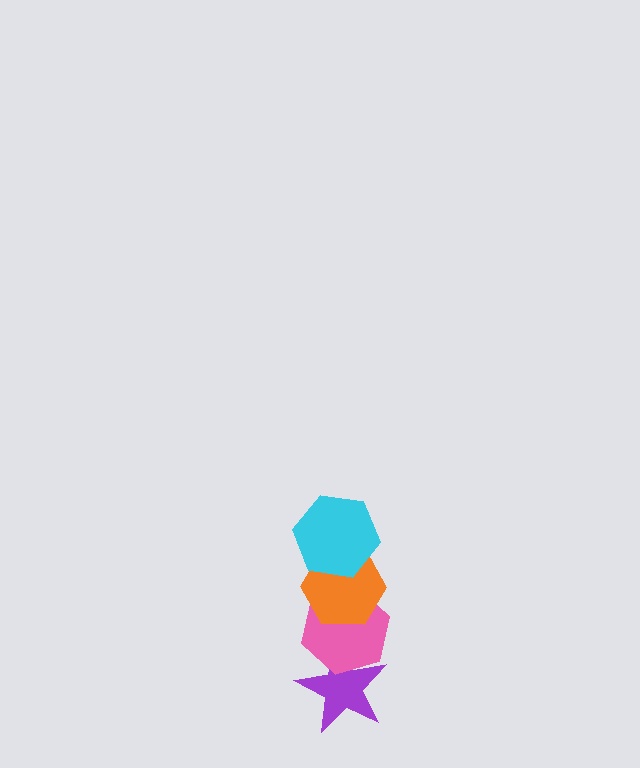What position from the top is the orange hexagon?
The orange hexagon is 2nd from the top.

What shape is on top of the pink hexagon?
The orange hexagon is on top of the pink hexagon.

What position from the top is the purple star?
The purple star is 4th from the top.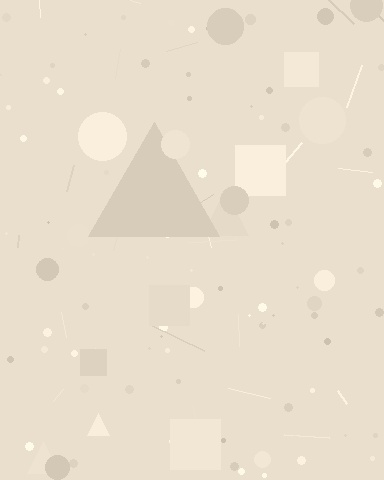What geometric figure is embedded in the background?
A triangle is embedded in the background.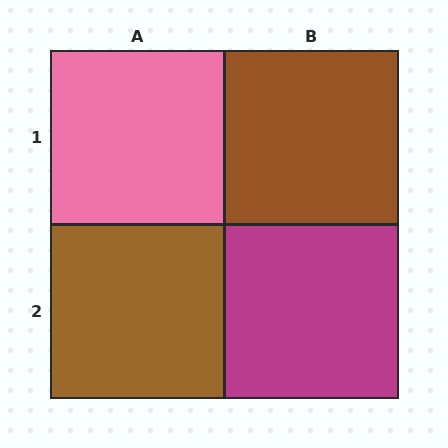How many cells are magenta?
1 cell is magenta.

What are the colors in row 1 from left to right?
Pink, brown.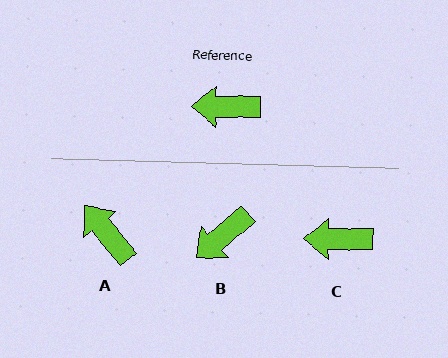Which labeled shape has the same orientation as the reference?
C.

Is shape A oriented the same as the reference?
No, it is off by about 51 degrees.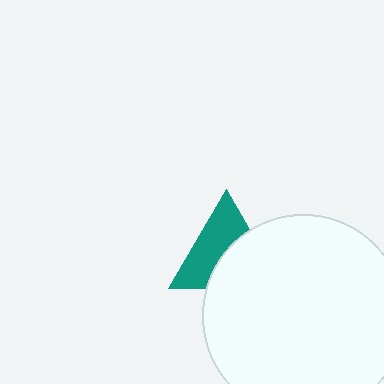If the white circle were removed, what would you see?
You would see the complete teal triangle.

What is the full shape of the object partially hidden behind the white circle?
The partially hidden object is a teal triangle.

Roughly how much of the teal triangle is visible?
About half of it is visible (roughly 54%).